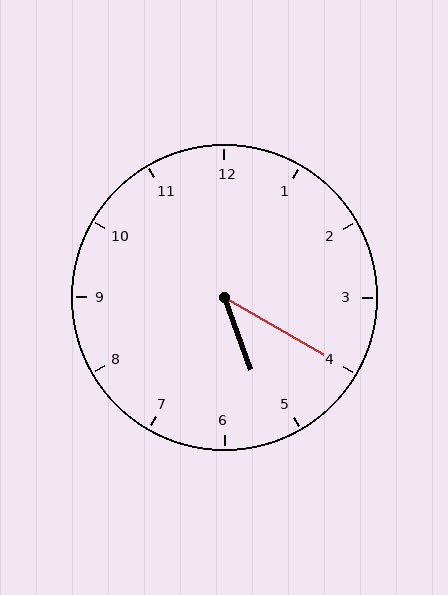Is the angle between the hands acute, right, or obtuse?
It is acute.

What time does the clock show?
5:20.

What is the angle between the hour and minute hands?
Approximately 40 degrees.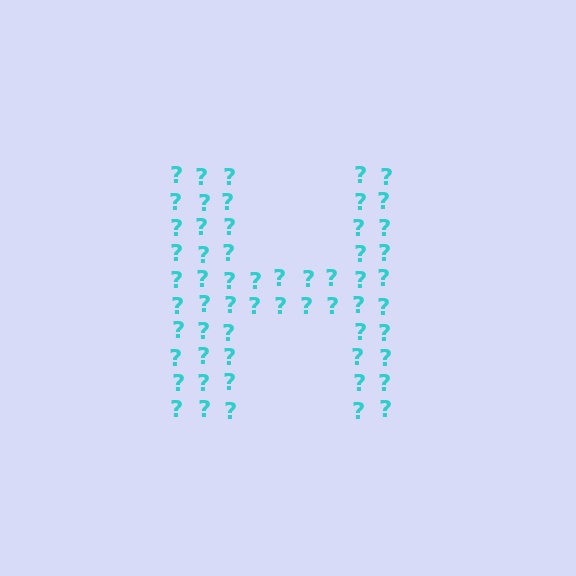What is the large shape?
The large shape is the letter H.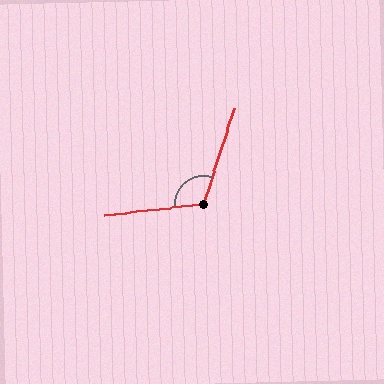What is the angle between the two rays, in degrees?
Approximately 115 degrees.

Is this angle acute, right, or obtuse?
It is obtuse.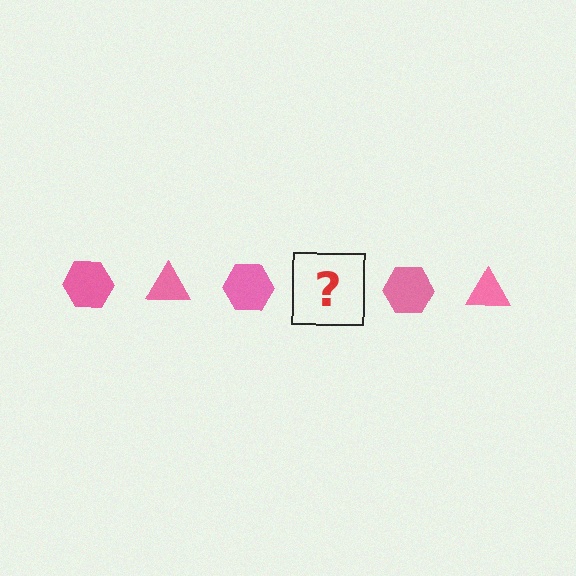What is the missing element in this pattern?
The missing element is a pink triangle.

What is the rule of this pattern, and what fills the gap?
The rule is that the pattern cycles through hexagon, triangle shapes in pink. The gap should be filled with a pink triangle.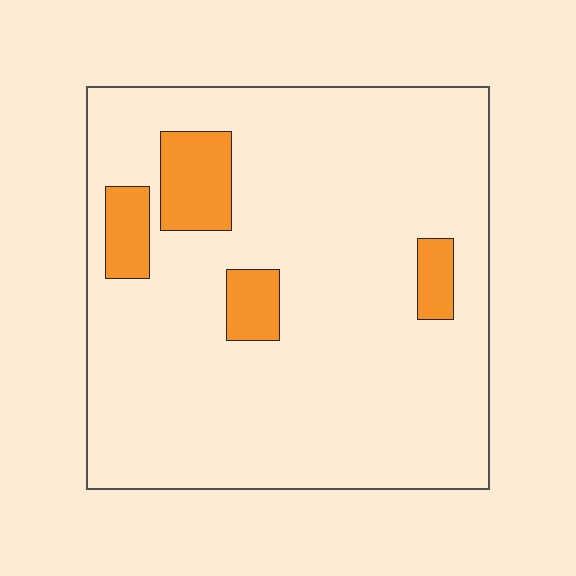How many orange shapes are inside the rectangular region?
4.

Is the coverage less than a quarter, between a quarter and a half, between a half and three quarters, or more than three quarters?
Less than a quarter.